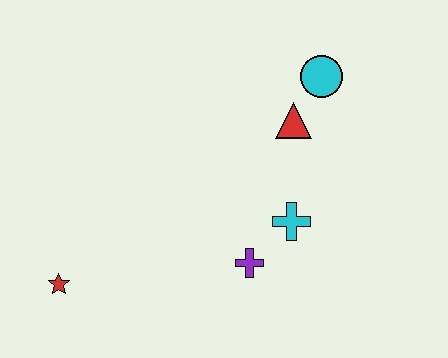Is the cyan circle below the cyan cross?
No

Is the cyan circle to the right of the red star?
Yes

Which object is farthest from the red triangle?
The red star is farthest from the red triangle.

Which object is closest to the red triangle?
The cyan circle is closest to the red triangle.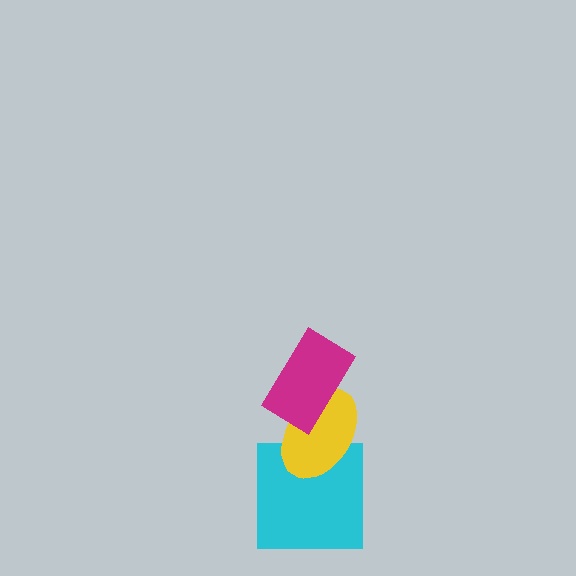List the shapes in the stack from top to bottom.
From top to bottom: the magenta rectangle, the yellow ellipse, the cyan square.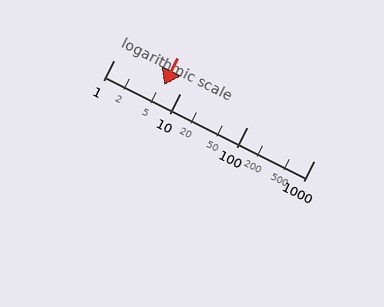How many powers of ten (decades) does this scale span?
The scale spans 3 decades, from 1 to 1000.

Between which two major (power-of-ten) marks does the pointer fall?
The pointer is between 1 and 10.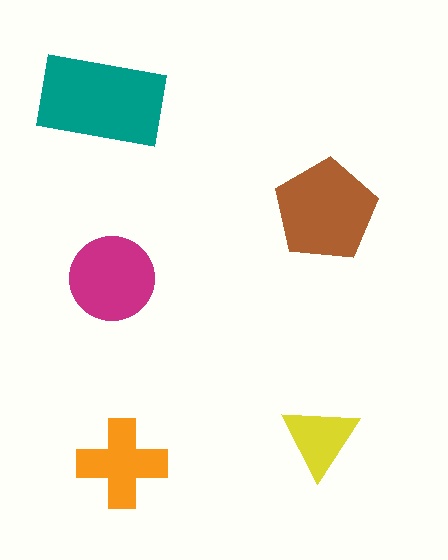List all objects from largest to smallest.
The teal rectangle, the brown pentagon, the magenta circle, the orange cross, the yellow triangle.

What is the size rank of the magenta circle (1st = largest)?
3rd.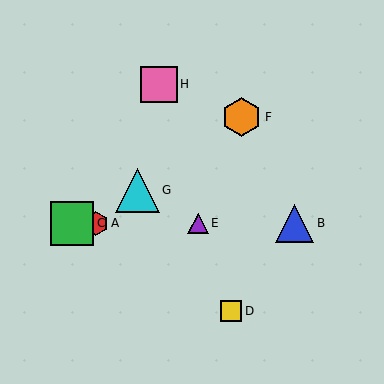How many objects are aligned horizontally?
4 objects (A, B, C, E) are aligned horizontally.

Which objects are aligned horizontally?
Objects A, B, C, E are aligned horizontally.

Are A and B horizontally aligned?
Yes, both are at y≈223.